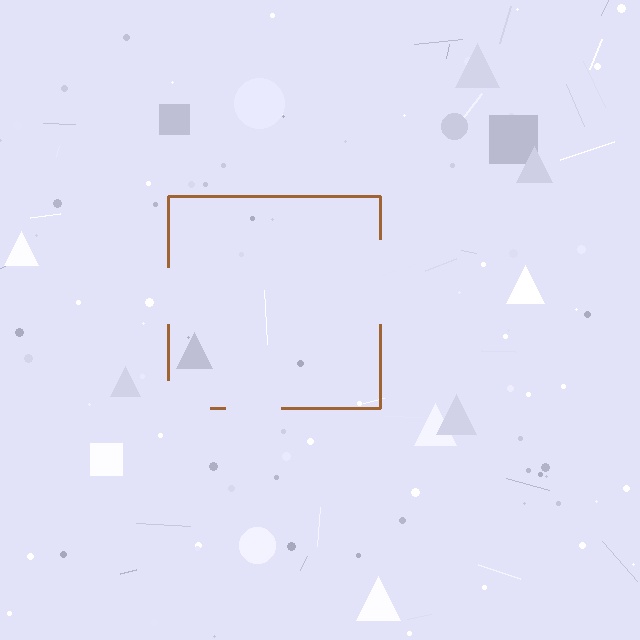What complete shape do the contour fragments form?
The contour fragments form a square.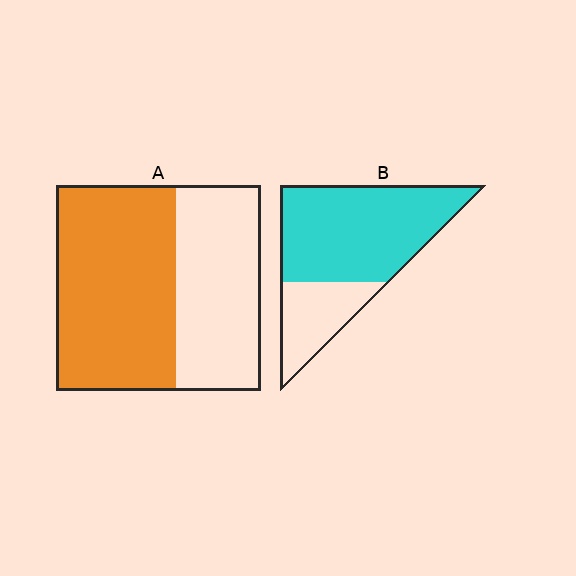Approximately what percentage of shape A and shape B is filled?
A is approximately 60% and B is approximately 70%.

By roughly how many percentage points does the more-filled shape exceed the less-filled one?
By roughly 15 percentage points (B over A).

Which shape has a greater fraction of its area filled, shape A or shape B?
Shape B.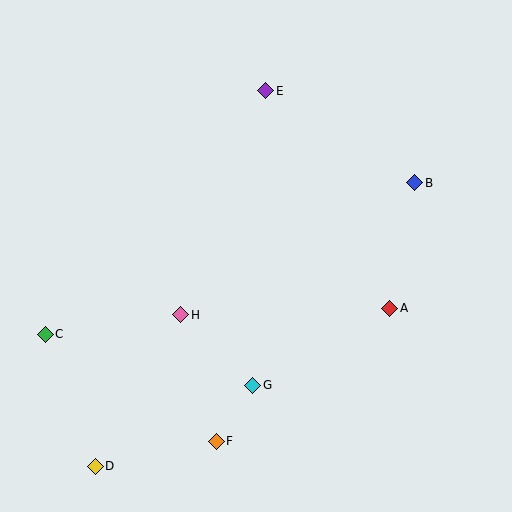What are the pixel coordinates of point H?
Point H is at (181, 315).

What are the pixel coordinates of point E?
Point E is at (266, 91).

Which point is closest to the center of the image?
Point H at (181, 315) is closest to the center.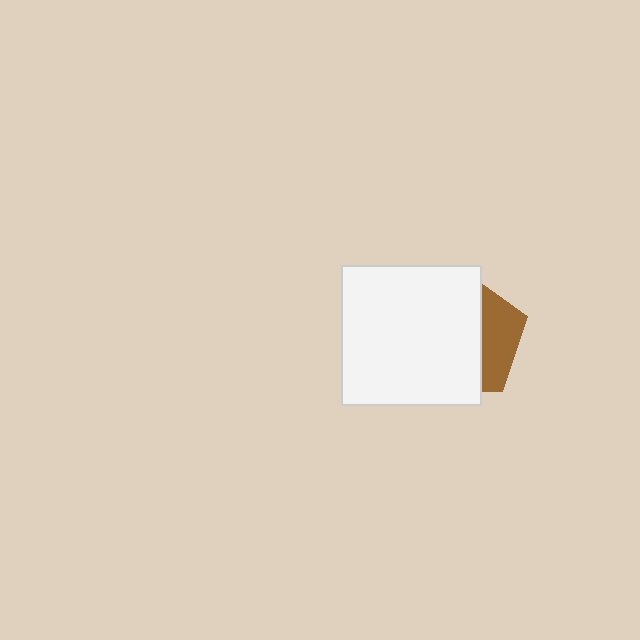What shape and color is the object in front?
The object in front is a white square.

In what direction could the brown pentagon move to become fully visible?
The brown pentagon could move right. That would shift it out from behind the white square entirely.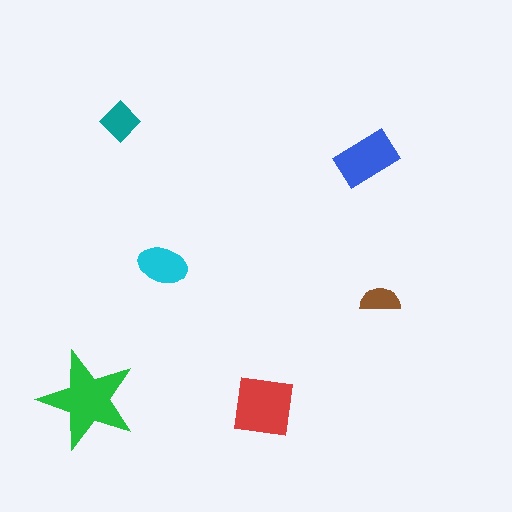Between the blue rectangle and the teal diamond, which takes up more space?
The blue rectangle.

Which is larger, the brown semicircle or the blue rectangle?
The blue rectangle.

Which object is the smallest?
The brown semicircle.